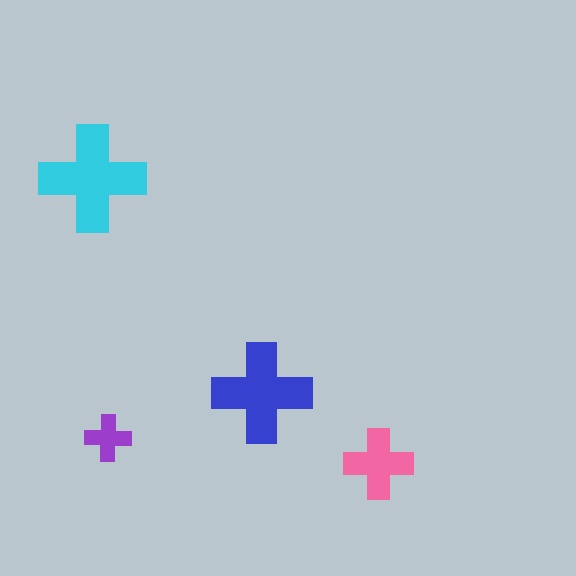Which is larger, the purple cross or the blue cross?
The blue one.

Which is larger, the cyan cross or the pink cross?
The cyan one.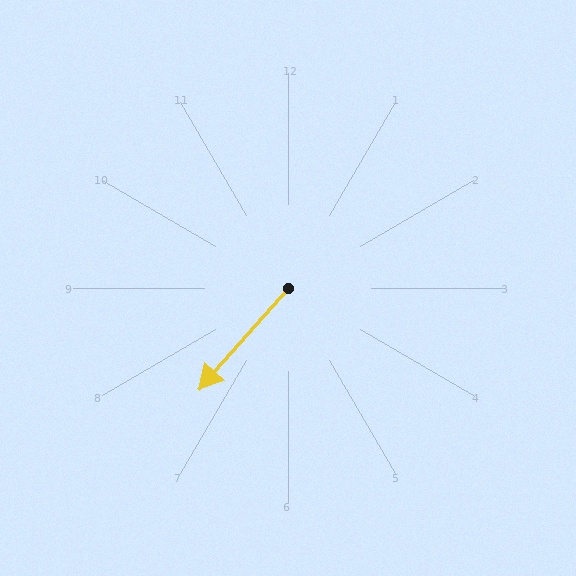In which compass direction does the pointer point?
Southwest.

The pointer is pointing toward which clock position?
Roughly 7 o'clock.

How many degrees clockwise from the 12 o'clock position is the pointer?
Approximately 221 degrees.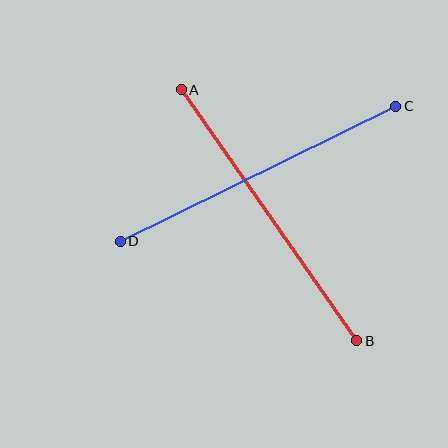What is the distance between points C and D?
The distance is approximately 307 pixels.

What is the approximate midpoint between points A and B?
The midpoint is at approximately (269, 215) pixels.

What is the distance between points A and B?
The distance is approximately 306 pixels.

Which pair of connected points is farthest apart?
Points C and D are farthest apart.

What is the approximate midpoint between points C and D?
The midpoint is at approximately (258, 174) pixels.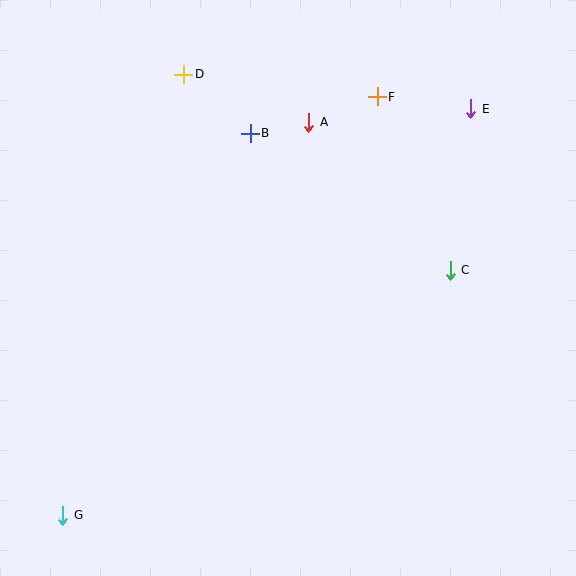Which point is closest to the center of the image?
Point B at (250, 133) is closest to the center.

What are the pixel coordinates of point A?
Point A is at (309, 122).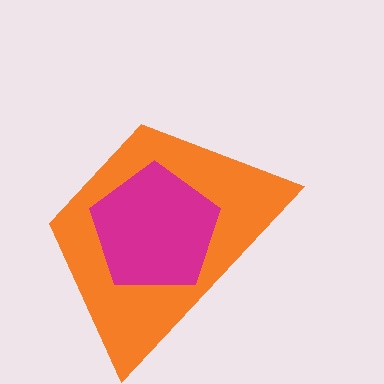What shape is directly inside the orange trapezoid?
The magenta pentagon.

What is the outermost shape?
The orange trapezoid.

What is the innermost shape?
The magenta pentagon.